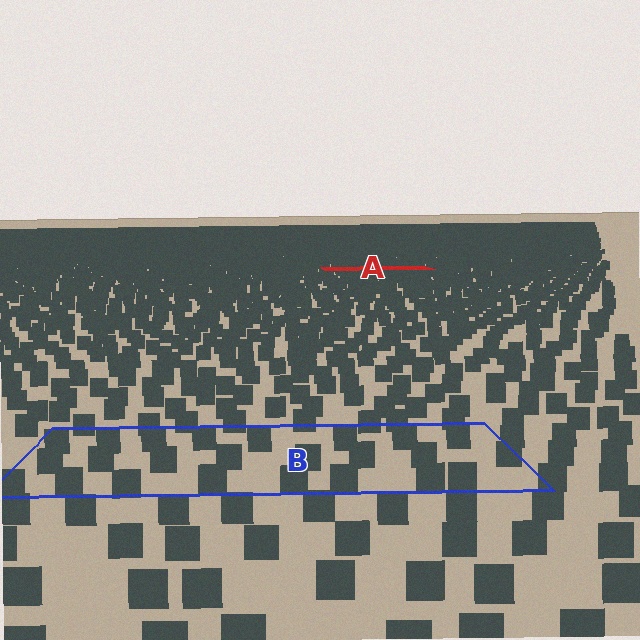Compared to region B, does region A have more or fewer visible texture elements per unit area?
Region A has more texture elements per unit area — they are packed more densely because it is farther away.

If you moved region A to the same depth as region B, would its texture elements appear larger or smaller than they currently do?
They would appear larger. At a closer depth, the same texture elements are projected at a bigger on-screen size.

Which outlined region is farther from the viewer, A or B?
Region A is farther from the viewer — the texture elements inside it appear smaller and more densely packed.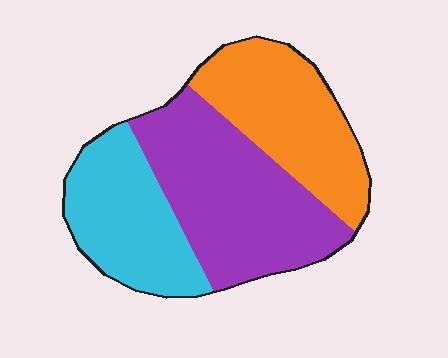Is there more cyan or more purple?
Purple.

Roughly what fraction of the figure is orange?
Orange takes up about one third (1/3) of the figure.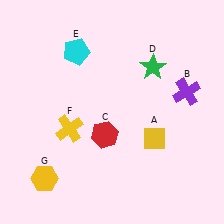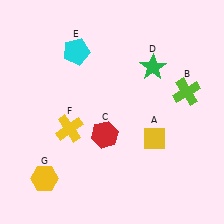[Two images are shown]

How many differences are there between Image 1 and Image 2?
There is 1 difference between the two images.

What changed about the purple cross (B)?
In Image 1, B is purple. In Image 2, it changed to lime.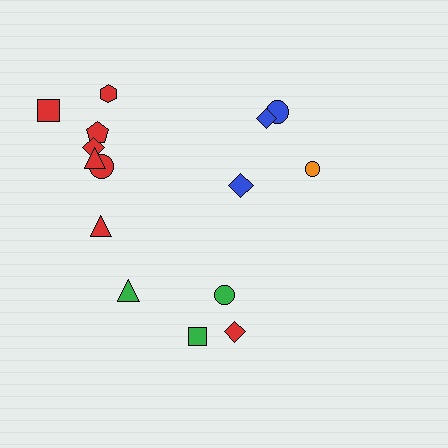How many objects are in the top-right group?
There are 4 objects.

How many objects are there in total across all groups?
There are 15 objects.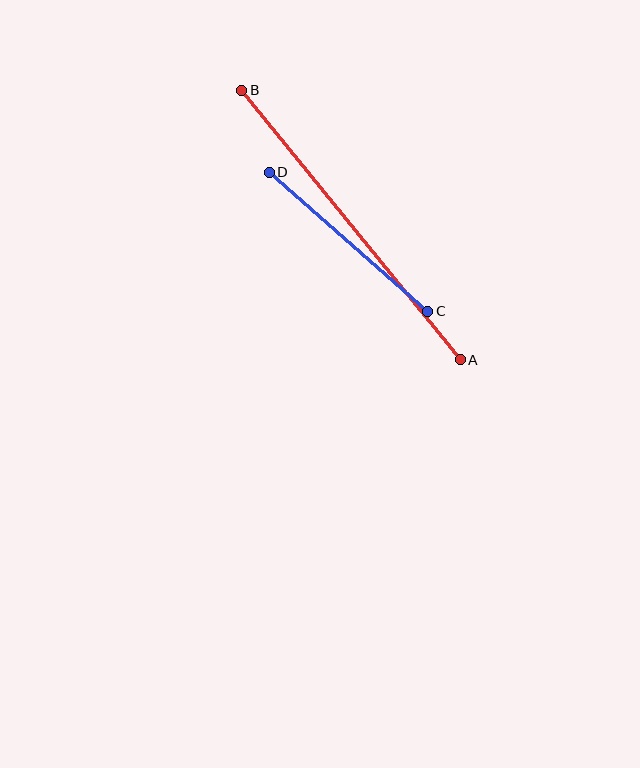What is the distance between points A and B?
The distance is approximately 347 pixels.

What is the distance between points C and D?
The distance is approximately 211 pixels.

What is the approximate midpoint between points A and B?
The midpoint is at approximately (351, 225) pixels.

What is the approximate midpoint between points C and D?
The midpoint is at approximately (348, 242) pixels.